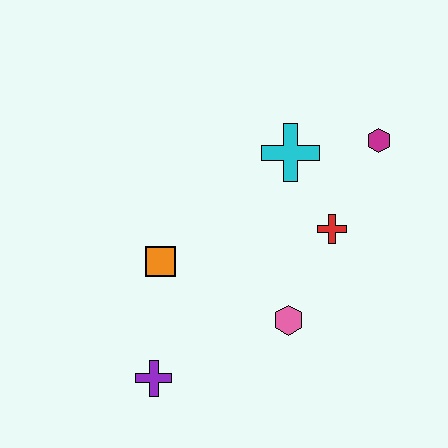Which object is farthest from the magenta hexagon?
The purple cross is farthest from the magenta hexagon.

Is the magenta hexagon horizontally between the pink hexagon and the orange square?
No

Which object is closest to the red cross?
The cyan cross is closest to the red cross.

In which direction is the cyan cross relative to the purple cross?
The cyan cross is above the purple cross.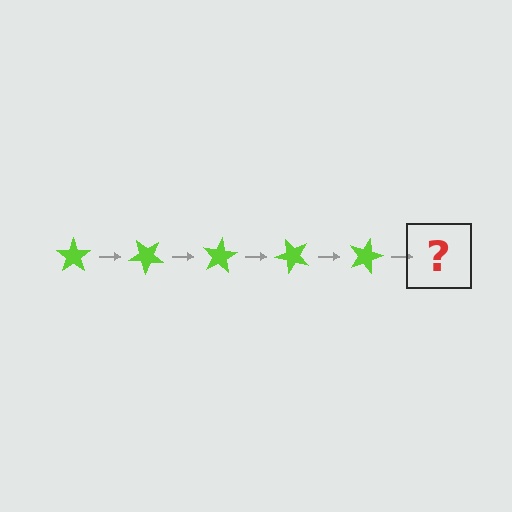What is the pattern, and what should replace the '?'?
The pattern is that the star rotates 40 degrees each step. The '?' should be a lime star rotated 200 degrees.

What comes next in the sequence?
The next element should be a lime star rotated 200 degrees.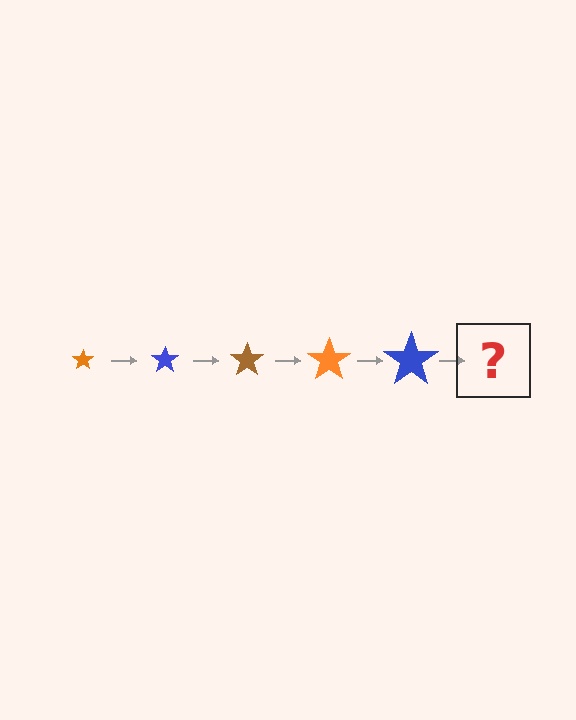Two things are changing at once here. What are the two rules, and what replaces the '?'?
The two rules are that the star grows larger each step and the color cycles through orange, blue, and brown. The '?' should be a brown star, larger than the previous one.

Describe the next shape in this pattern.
It should be a brown star, larger than the previous one.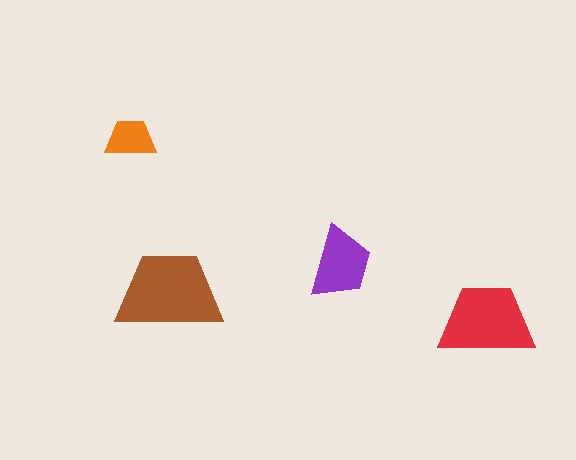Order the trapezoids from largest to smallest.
the brown one, the red one, the purple one, the orange one.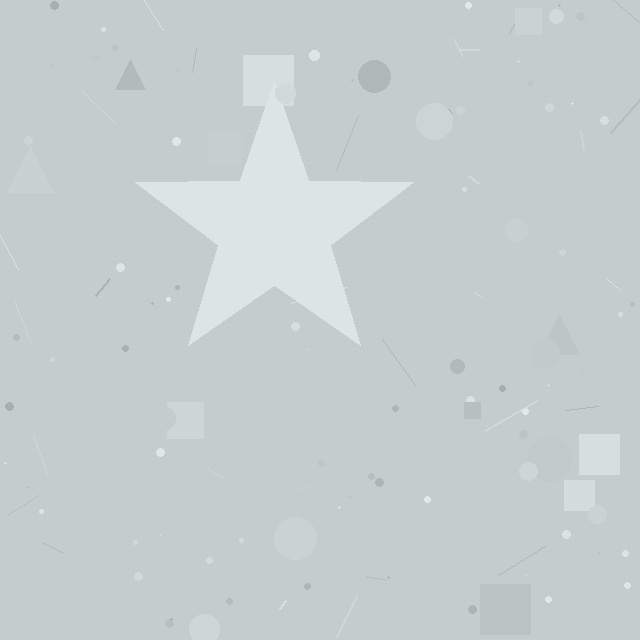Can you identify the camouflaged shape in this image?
The camouflaged shape is a star.